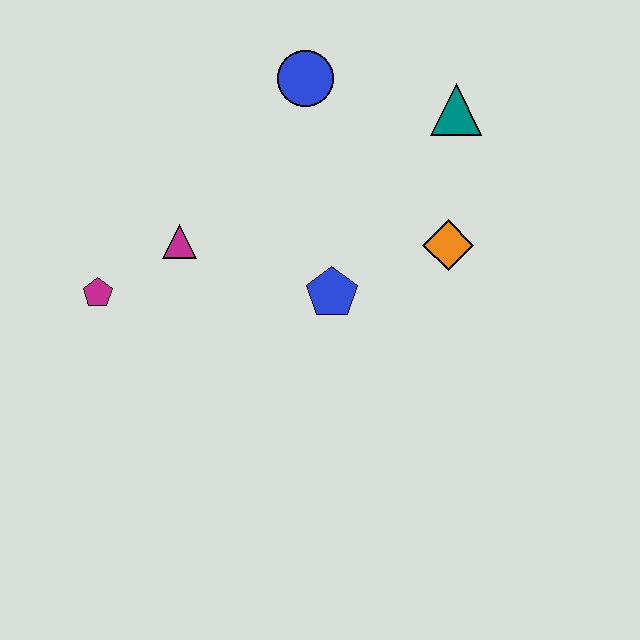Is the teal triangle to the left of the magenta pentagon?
No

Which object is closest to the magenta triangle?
The magenta pentagon is closest to the magenta triangle.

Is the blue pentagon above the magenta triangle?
No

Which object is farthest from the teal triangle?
The magenta pentagon is farthest from the teal triangle.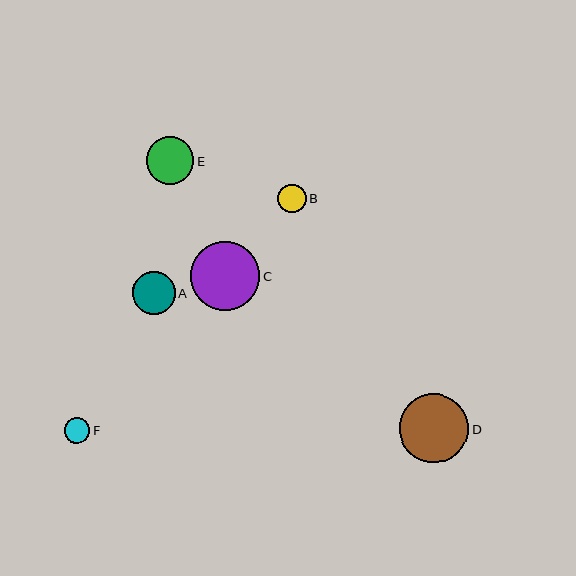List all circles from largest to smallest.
From largest to smallest: D, C, E, A, B, F.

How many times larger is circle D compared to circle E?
Circle D is approximately 1.5 times the size of circle E.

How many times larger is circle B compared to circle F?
Circle B is approximately 1.1 times the size of circle F.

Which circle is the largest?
Circle D is the largest with a size of approximately 70 pixels.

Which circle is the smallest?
Circle F is the smallest with a size of approximately 25 pixels.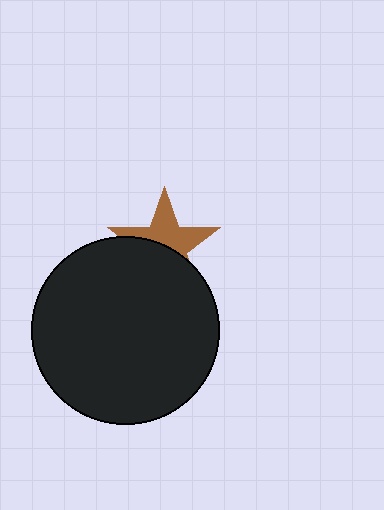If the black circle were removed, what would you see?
You would see the complete brown star.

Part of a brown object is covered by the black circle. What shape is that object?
It is a star.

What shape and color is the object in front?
The object in front is a black circle.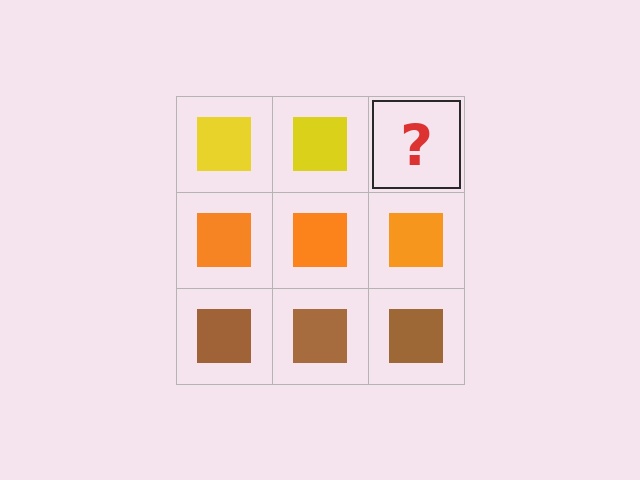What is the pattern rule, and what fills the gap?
The rule is that each row has a consistent color. The gap should be filled with a yellow square.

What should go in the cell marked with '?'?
The missing cell should contain a yellow square.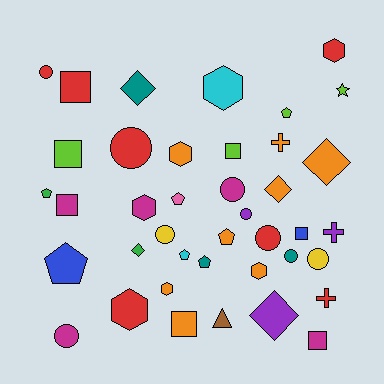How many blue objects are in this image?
There are 2 blue objects.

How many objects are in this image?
There are 40 objects.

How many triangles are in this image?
There is 1 triangle.